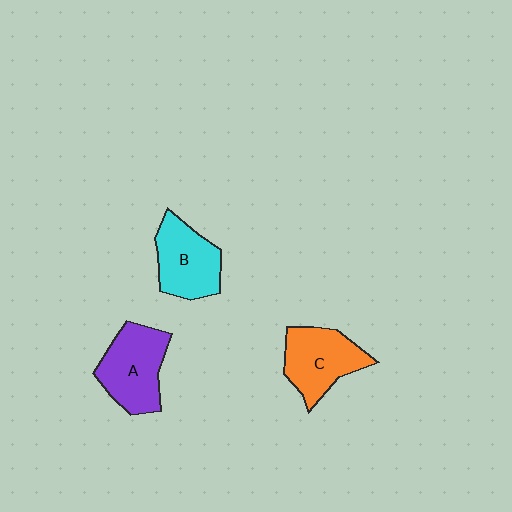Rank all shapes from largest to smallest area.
From largest to smallest: A (purple), C (orange), B (cyan).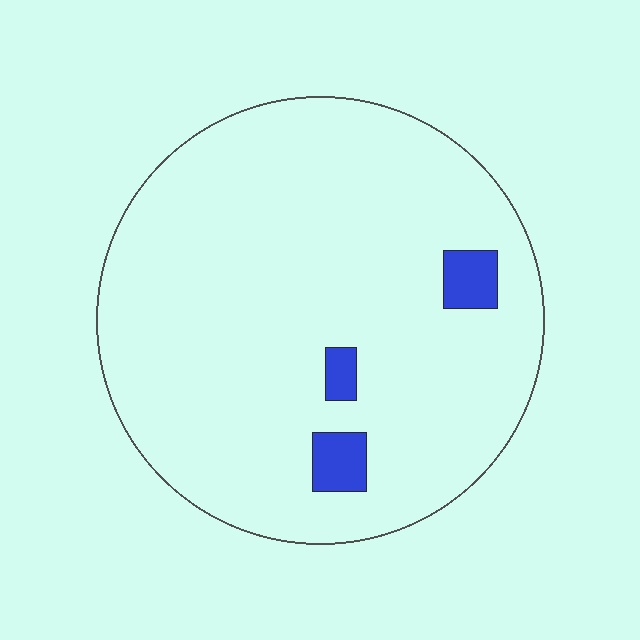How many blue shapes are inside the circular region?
3.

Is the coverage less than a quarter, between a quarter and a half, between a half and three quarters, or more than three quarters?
Less than a quarter.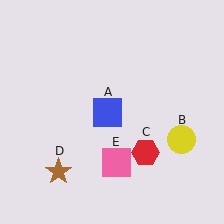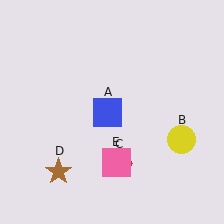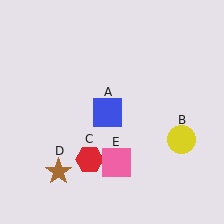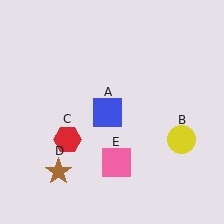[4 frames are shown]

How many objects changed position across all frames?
1 object changed position: red hexagon (object C).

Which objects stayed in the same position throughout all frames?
Blue square (object A) and yellow circle (object B) and brown star (object D) and pink square (object E) remained stationary.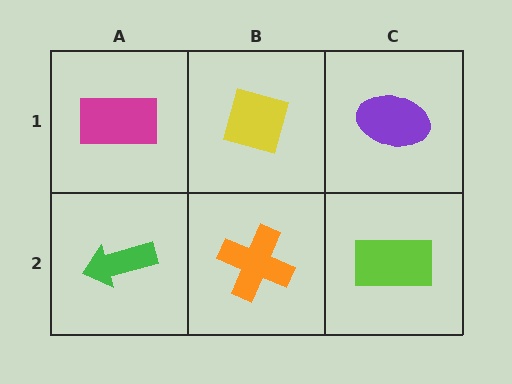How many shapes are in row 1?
3 shapes.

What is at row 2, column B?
An orange cross.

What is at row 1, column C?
A purple ellipse.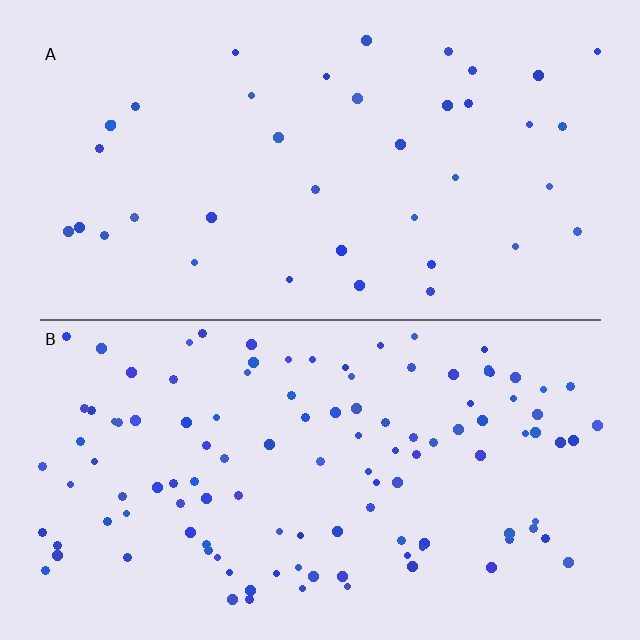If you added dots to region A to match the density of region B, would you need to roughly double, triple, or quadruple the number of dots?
Approximately triple.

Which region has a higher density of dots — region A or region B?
B (the bottom).